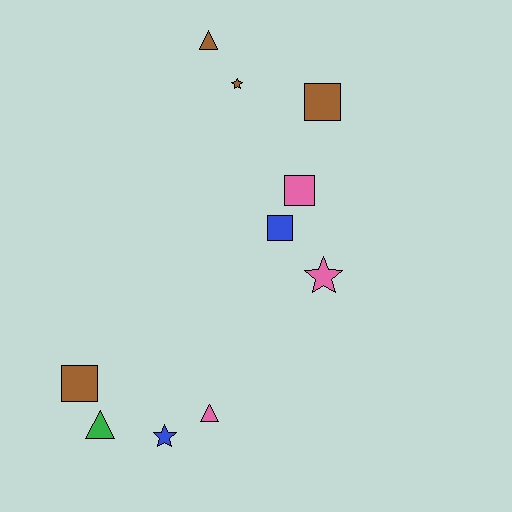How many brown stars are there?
There is 1 brown star.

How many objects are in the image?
There are 10 objects.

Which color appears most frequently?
Brown, with 4 objects.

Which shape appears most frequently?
Square, with 4 objects.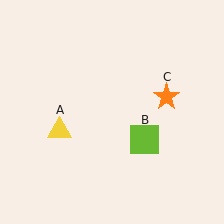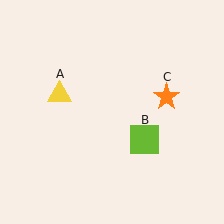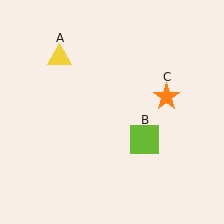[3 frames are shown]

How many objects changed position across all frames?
1 object changed position: yellow triangle (object A).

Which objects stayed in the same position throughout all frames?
Lime square (object B) and orange star (object C) remained stationary.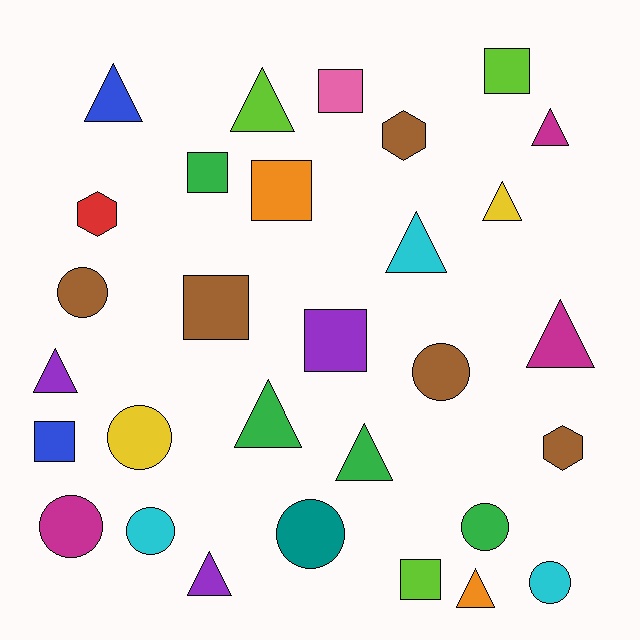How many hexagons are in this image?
There are 3 hexagons.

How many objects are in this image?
There are 30 objects.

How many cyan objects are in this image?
There are 3 cyan objects.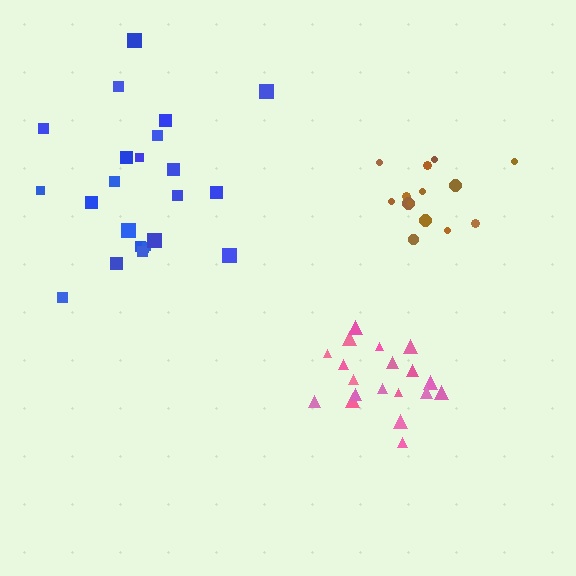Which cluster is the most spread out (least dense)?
Blue.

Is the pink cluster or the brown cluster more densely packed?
Pink.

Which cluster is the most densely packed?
Pink.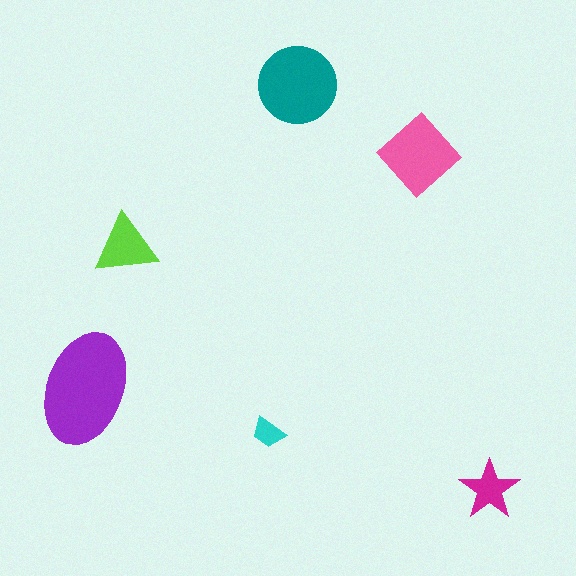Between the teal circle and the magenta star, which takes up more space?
The teal circle.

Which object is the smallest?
The cyan trapezoid.